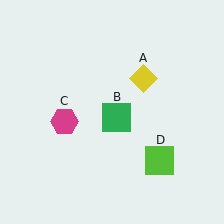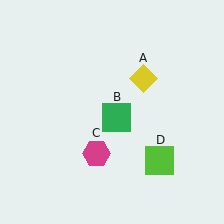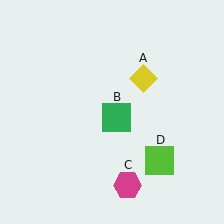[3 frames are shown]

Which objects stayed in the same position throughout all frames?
Yellow diamond (object A) and green square (object B) and lime square (object D) remained stationary.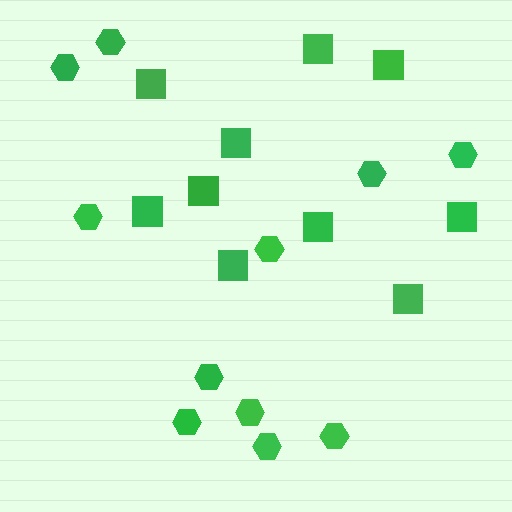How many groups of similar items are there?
There are 2 groups: one group of squares (10) and one group of hexagons (11).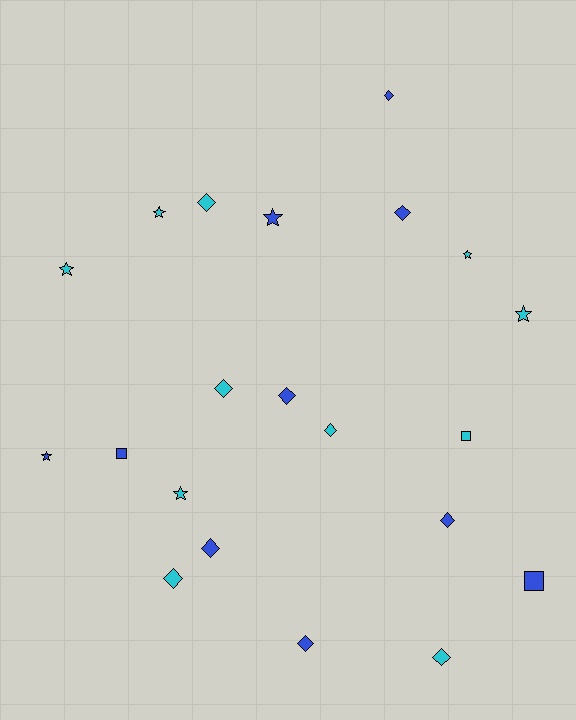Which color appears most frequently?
Cyan, with 11 objects.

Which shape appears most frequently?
Diamond, with 11 objects.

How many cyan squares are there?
There is 1 cyan square.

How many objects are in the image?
There are 21 objects.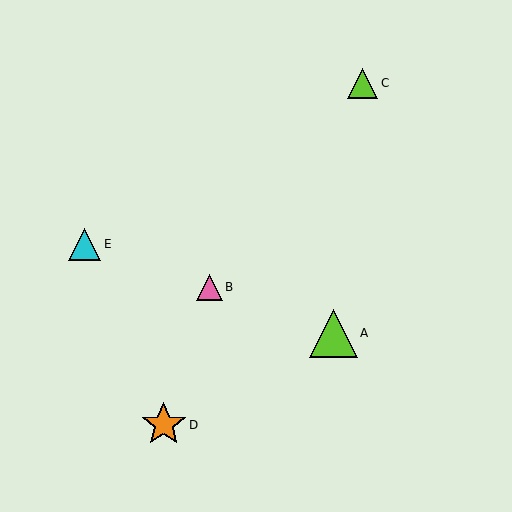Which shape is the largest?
The lime triangle (labeled A) is the largest.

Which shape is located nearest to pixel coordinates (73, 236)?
The cyan triangle (labeled E) at (85, 244) is nearest to that location.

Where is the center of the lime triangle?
The center of the lime triangle is at (363, 83).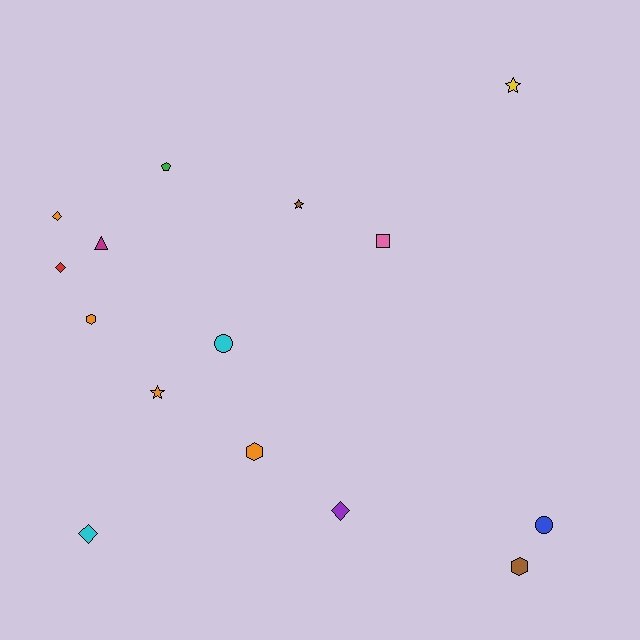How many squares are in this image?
There is 1 square.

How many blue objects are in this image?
There is 1 blue object.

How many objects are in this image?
There are 15 objects.